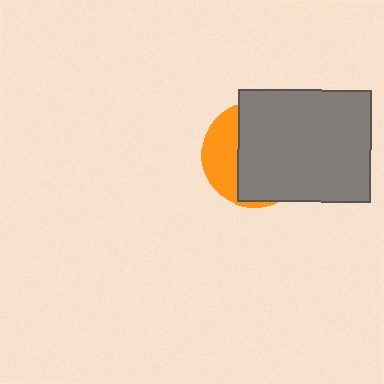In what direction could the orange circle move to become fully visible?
The orange circle could move left. That would shift it out from behind the gray rectangle entirely.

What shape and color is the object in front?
The object in front is a gray rectangle.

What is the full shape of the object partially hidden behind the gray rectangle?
The partially hidden object is an orange circle.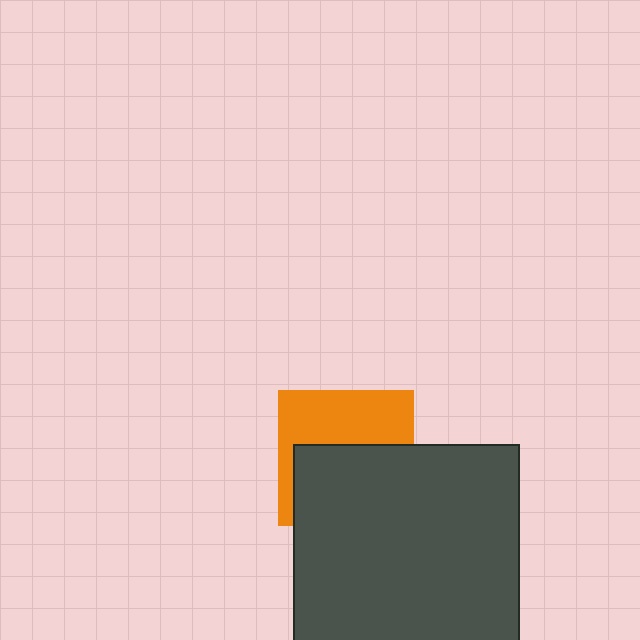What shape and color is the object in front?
The object in front is a dark gray rectangle.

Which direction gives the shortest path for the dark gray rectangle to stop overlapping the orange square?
Moving down gives the shortest separation.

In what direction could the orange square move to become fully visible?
The orange square could move up. That would shift it out from behind the dark gray rectangle entirely.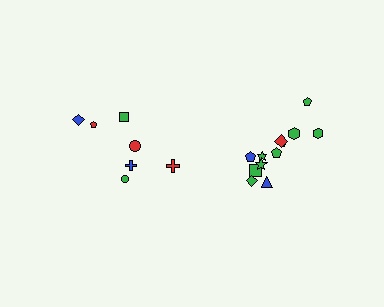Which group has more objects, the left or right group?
The right group.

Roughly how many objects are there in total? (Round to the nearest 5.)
Roughly 20 objects in total.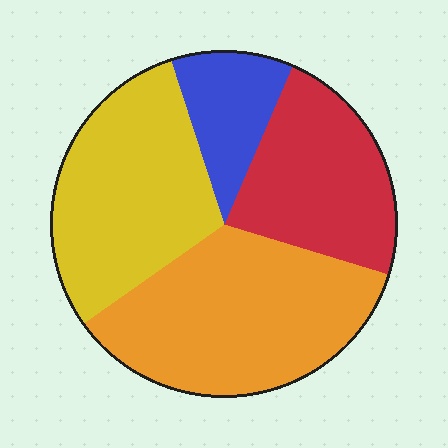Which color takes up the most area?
Orange, at roughly 35%.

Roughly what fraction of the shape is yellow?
Yellow takes up about one third (1/3) of the shape.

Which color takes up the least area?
Blue, at roughly 10%.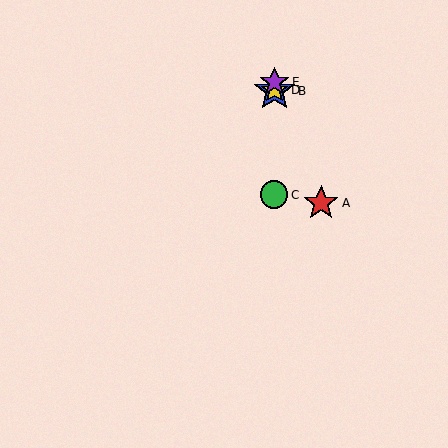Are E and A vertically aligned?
No, E is at x≈274 and A is at x≈321.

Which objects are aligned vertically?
Objects B, C, D, E are aligned vertically.